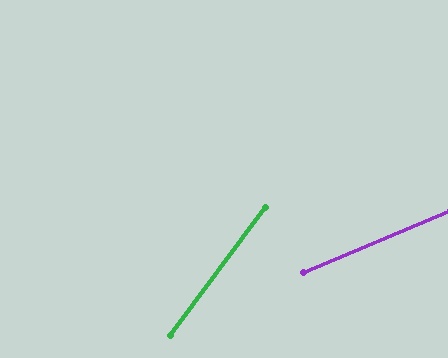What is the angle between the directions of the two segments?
Approximately 30 degrees.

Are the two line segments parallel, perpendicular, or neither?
Neither parallel nor perpendicular — they differ by about 30°.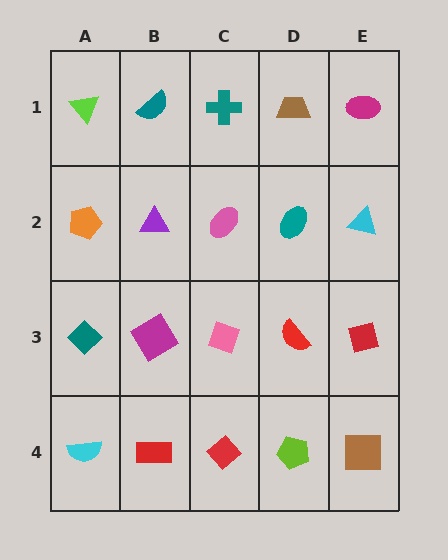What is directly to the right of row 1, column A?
A teal semicircle.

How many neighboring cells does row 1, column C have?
3.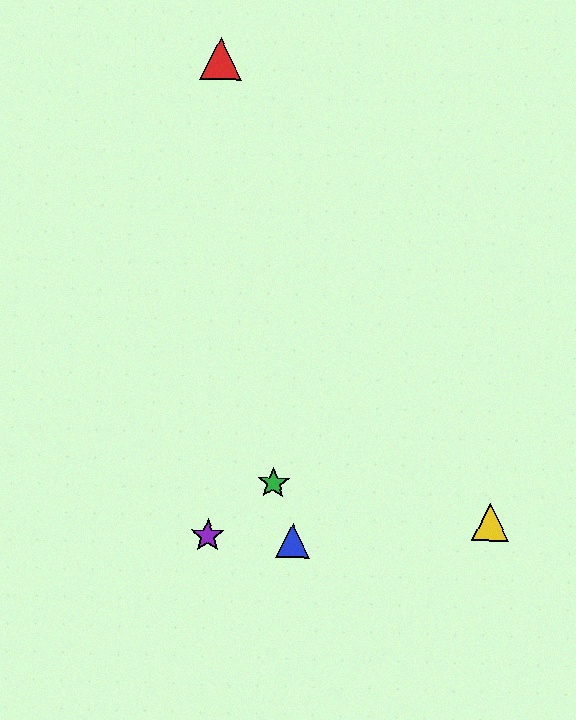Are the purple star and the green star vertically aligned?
No, the purple star is at x≈208 and the green star is at x≈273.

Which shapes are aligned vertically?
The red triangle, the purple star are aligned vertically.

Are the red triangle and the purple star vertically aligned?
Yes, both are at x≈221.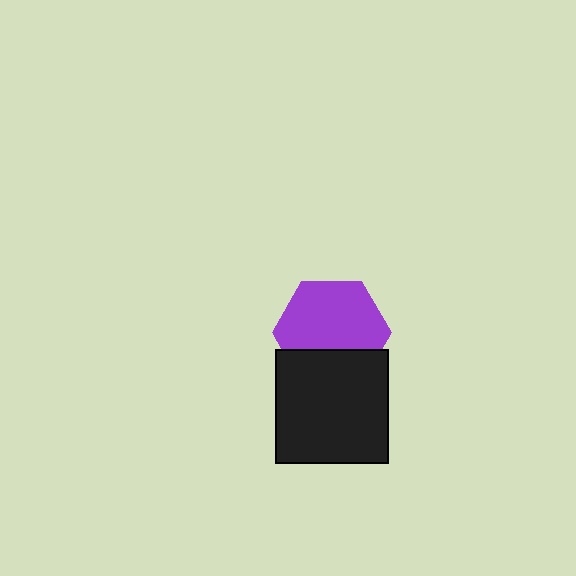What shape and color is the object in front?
The object in front is a black square.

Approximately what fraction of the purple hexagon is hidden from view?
Roughly 31% of the purple hexagon is hidden behind the black square.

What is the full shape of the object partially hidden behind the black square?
The partially hidden object is a purple hexagon.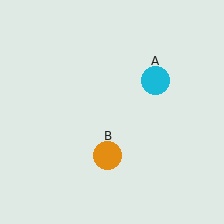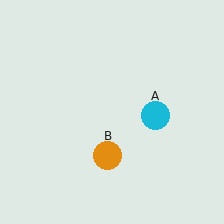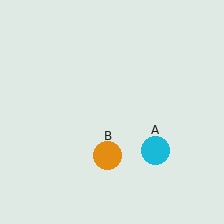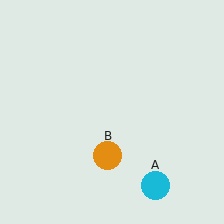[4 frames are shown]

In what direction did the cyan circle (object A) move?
The cyan circle (object A) moved down.